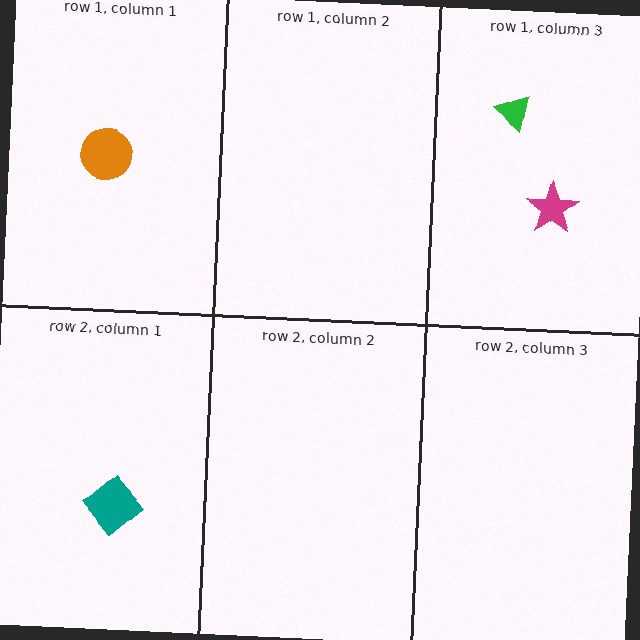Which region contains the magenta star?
The row 1, column 3 region.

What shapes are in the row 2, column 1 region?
The teal diamond.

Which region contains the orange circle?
The row 1, column 1 region.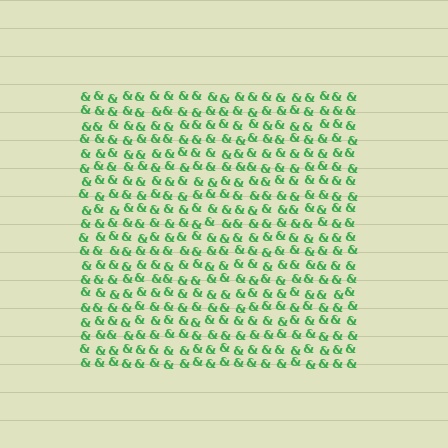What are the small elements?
The small elements are ampersands.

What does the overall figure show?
The overall figure shows a square.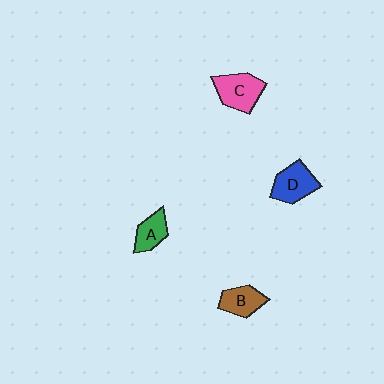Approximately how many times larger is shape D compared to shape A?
Approximately 1.4 times.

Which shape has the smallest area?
Shape A (green).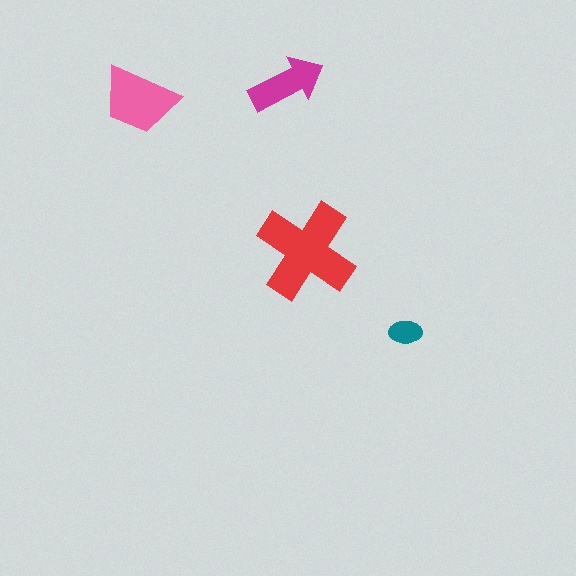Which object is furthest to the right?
The teal ellipse is rightmost.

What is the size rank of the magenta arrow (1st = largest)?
3rd.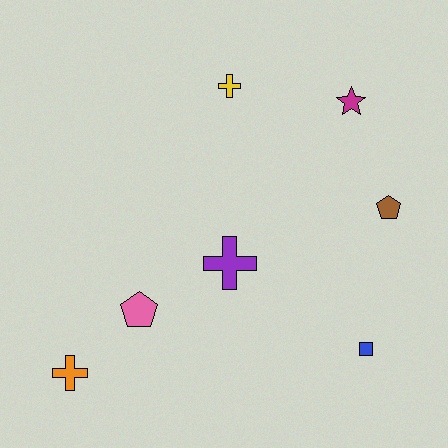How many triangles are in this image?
There are no triangles.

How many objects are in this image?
There are 7 objects.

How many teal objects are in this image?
There are no teal objects.